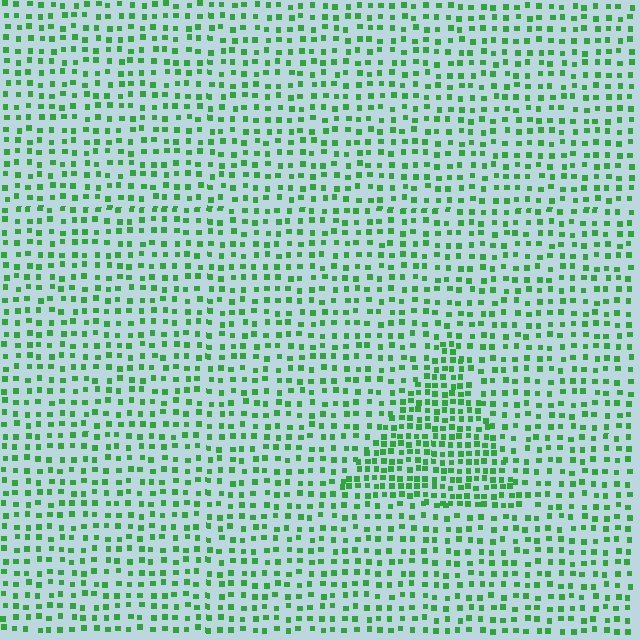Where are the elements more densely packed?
The elements are more densely packed inside the triangle boundary.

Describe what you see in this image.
The image contains small green elements arranged at two different densities. A triangle-shaped region is visible where the elements are more densely packed than the surrounding area.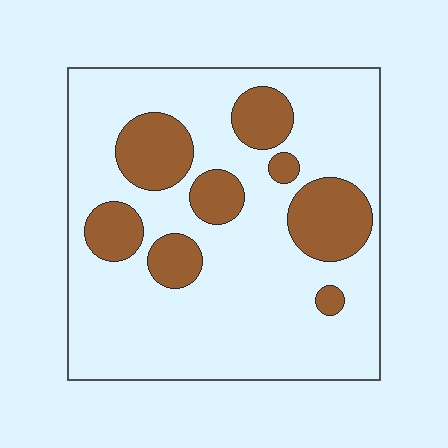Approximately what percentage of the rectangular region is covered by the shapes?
Approximately 25%.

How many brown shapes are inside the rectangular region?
8.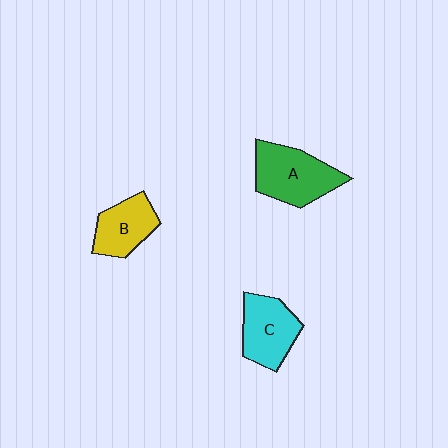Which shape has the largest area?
Shape A (green).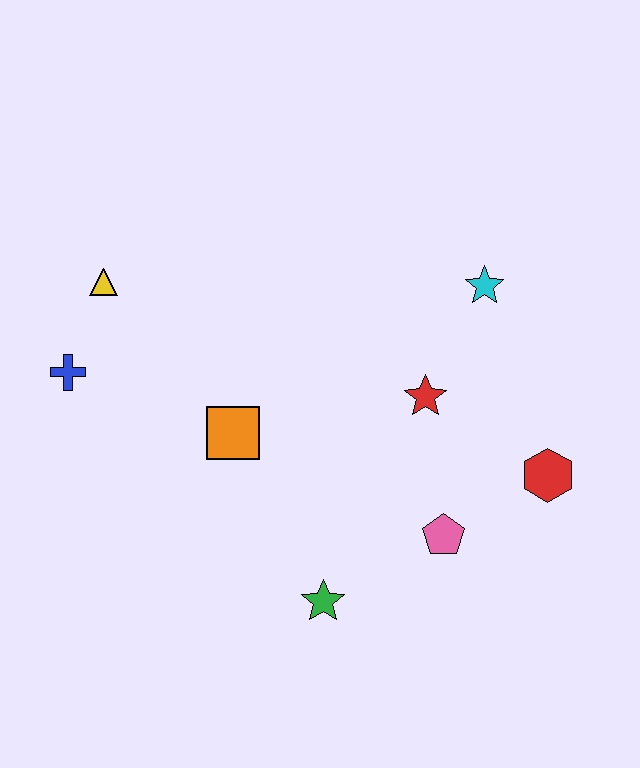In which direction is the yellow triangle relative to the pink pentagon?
The yellow triangle is to the left of the pink pentagon.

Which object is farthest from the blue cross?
The red hexagon is farthest from the blue cross.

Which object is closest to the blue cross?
The yellow triangle is closest to the blue cross.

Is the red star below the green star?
No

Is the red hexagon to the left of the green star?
No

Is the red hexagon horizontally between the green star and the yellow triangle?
No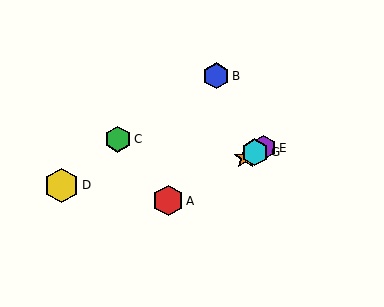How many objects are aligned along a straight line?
4 objects (A, E, F, G) are aligned along a straight line.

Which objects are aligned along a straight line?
Objects A, E, F, G are aligned along a straight line.